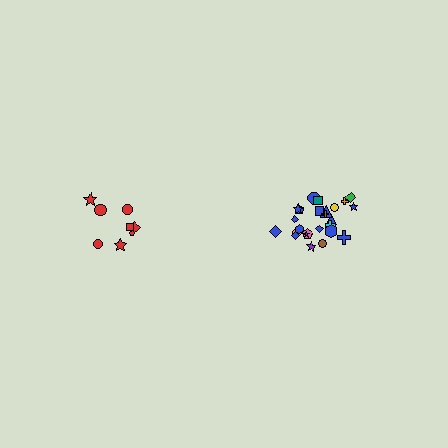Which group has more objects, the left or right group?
The right group.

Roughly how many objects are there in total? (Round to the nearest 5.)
Roughly 35 objects in total.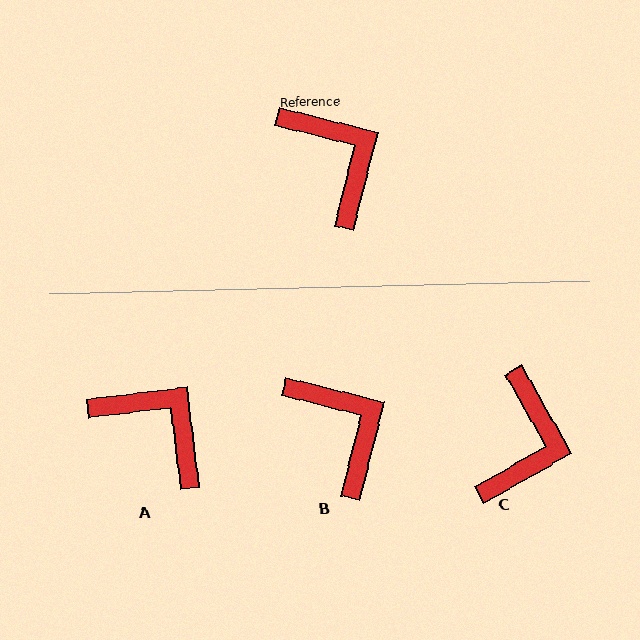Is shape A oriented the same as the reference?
No, it is off by about 21 degrees.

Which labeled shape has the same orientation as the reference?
B.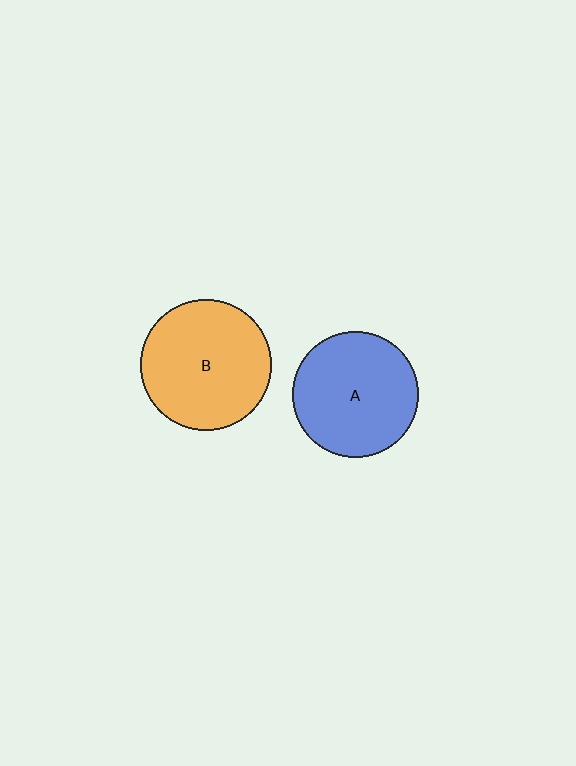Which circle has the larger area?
Circle B (orange).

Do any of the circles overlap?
No, none of the circles overlap.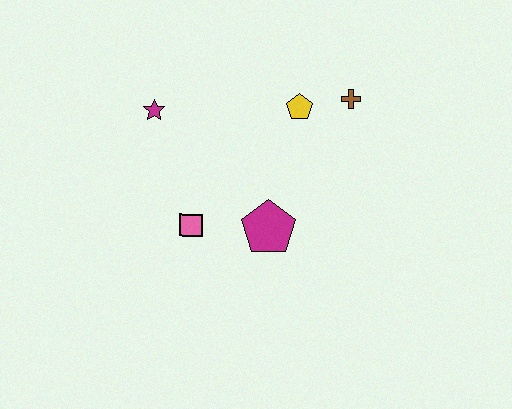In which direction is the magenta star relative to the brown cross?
The magenta star is to the left of the brown cross.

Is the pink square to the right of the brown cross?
No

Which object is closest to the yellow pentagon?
The brown cross is closest to the yellow pentagon.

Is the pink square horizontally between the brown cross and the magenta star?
Yes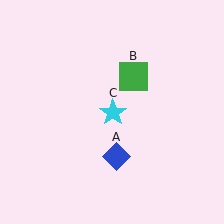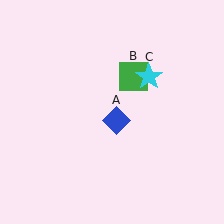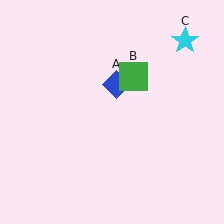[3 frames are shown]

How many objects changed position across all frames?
2 objects changed position: blue diamond (object A), cyan star (object C).